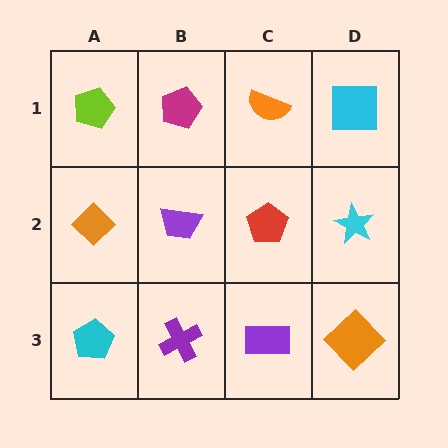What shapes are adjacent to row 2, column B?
A magenta pentagon (row 1, column B), a purple cross (row 3, column B), an orange diamond (row 2, column A), a red pentagon (row 2, column C).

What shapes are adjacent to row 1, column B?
A purple trapezoid (row 2, column B), a lime pentagon (row 1, column A), an orange semicircle (row 1, column C).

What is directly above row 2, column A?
A lime pentagon.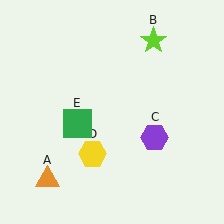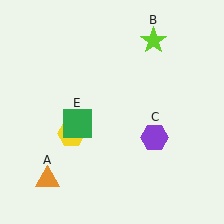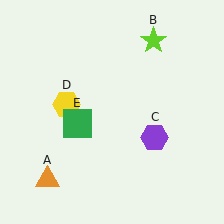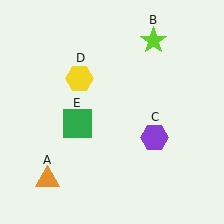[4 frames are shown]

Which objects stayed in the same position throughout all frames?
Orange triangle (object A) and lime star (object B) and purple hexagon (object C) and green square (object E) remained stationary.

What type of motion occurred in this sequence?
The yellow hexagon (object D) rotated clockwise around the center of the scene.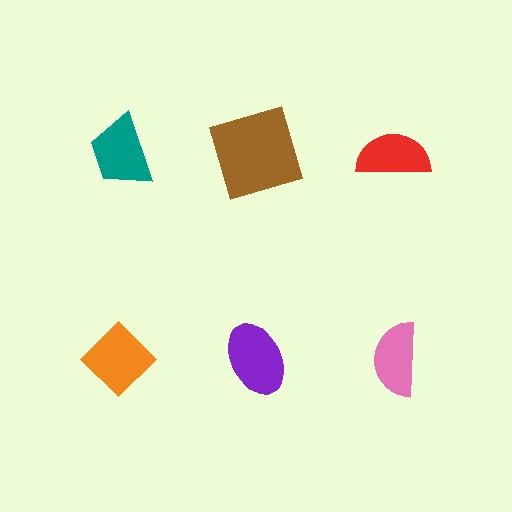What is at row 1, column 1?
A teal trapezoid.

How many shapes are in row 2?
3 shapes.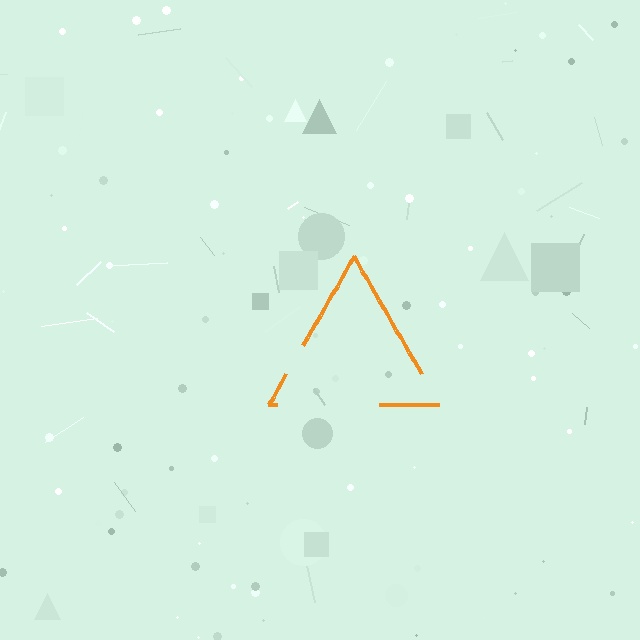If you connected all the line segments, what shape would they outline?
They would outline a triangle.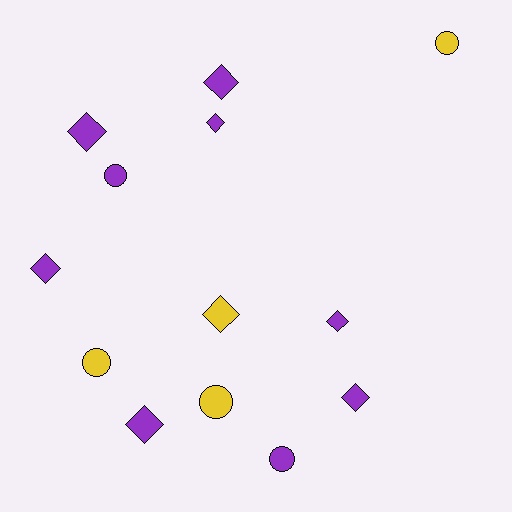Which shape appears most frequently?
Diamond, with 8 objects.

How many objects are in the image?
There are 13 objects.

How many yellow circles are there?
There are 3 yellow circles.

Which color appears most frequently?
Purple, with 9 objects.